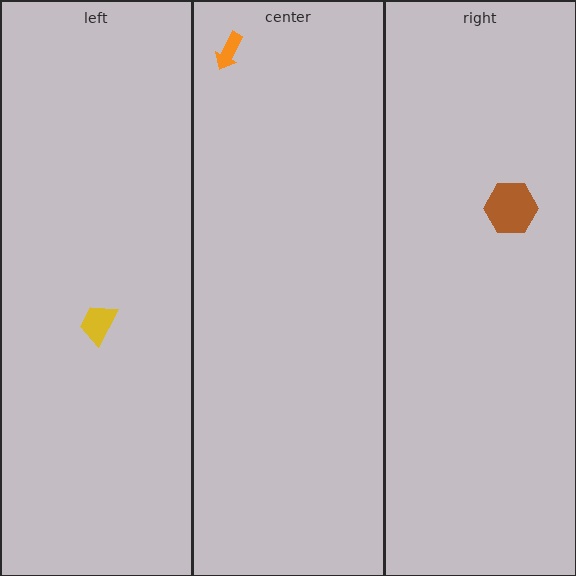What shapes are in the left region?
The yellow trapezoid.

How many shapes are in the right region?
1.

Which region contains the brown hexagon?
The right region.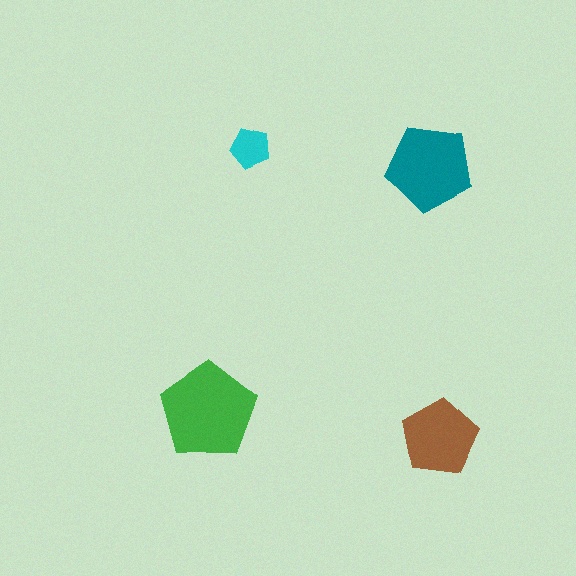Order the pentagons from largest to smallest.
the green one, the teal one, the brown one, the cyan one.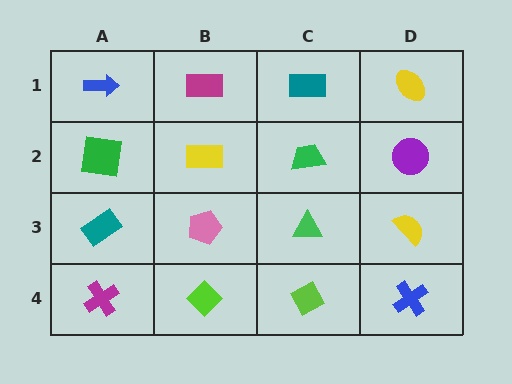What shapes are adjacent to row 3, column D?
A purple circle (row 2, column D), a blue cross (row 4, column D), a green triangle (row 3, column C).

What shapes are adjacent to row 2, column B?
A magenta rectangle (row 1, column B), a pink pentagon (row 3, column B), a green square (row 2, column A), a green trapezoid (row 2, column C).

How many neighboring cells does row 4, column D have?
2.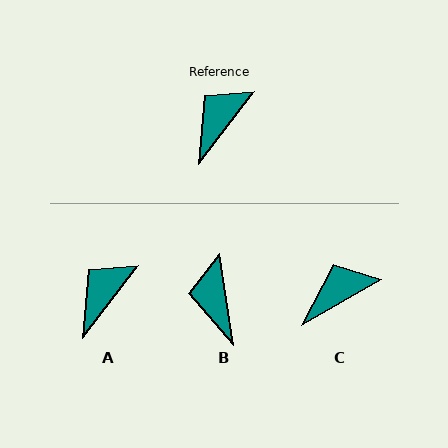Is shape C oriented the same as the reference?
No, it is off by about 23 degrees.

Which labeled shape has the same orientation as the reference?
A.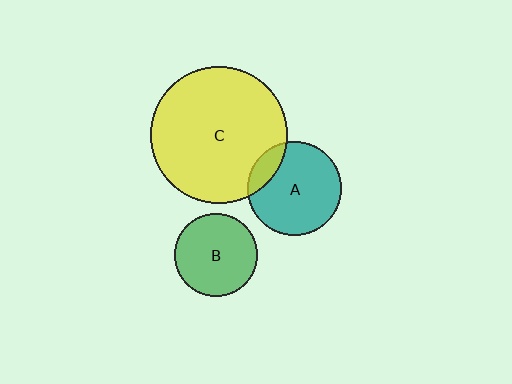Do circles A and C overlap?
Yes.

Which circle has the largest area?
Circle C (yellow).